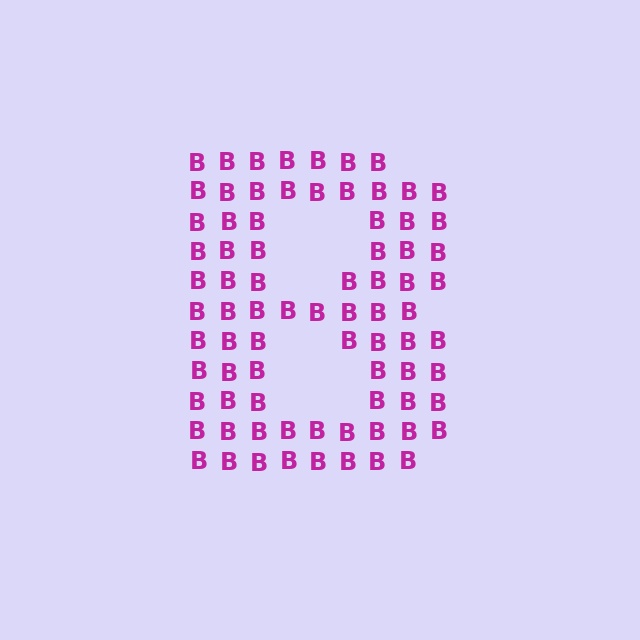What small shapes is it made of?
It is made of small letter B's.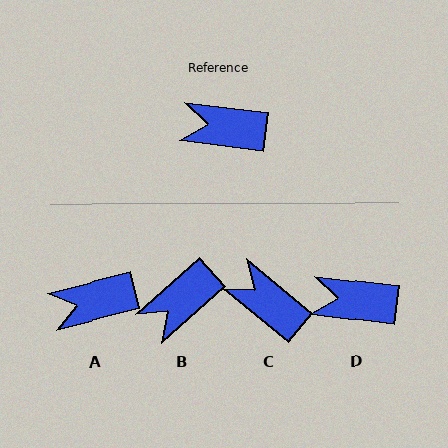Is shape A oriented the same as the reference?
No, it is off by about 21 degrees.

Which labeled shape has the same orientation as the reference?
D.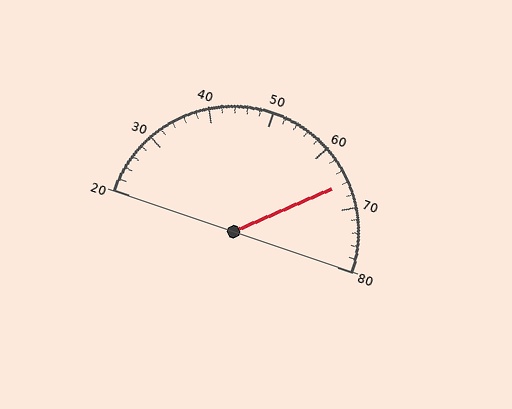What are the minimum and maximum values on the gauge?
The gauge ranges from 20 to 80.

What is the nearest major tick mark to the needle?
The nearest major tick mark is 70.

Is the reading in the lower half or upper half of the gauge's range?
The reading is in the upper half of the range (20 to 80).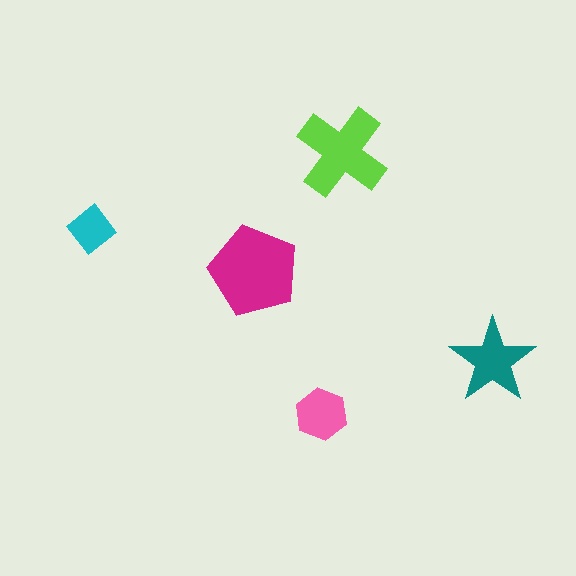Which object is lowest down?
The pink hexagon is bottommost.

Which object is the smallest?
The cyan diamond.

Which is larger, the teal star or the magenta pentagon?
The magenta pentagon.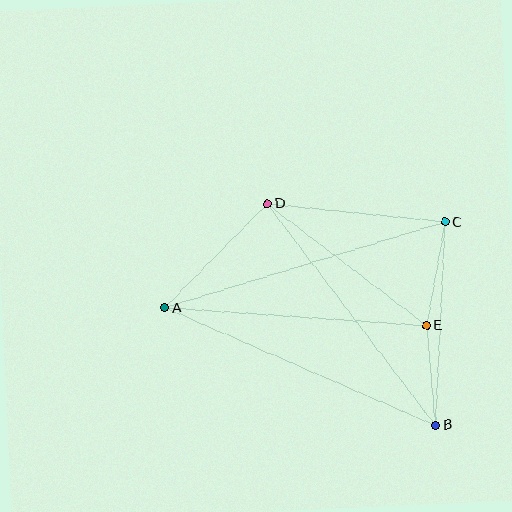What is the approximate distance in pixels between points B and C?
The distance between B and C is approximately 203 pixels.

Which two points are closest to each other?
Points B and E are closest to each other.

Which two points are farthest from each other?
Points A and B are farthest from each other.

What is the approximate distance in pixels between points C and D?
The distance between C and D is approximately 178 pixels.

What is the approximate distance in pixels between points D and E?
The distance between D and E is approximately 200 pixels.